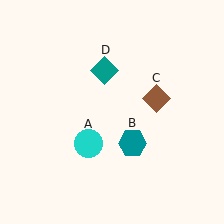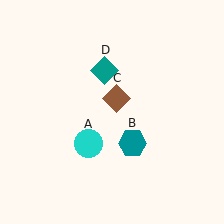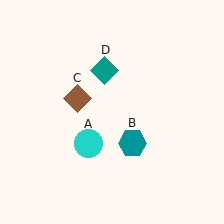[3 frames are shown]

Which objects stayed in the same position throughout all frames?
Cyan circle (object A) and teal hexagon (object B) and teal diamond (object D) remained stationary.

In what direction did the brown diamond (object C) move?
The brown diamond (object C) moved left.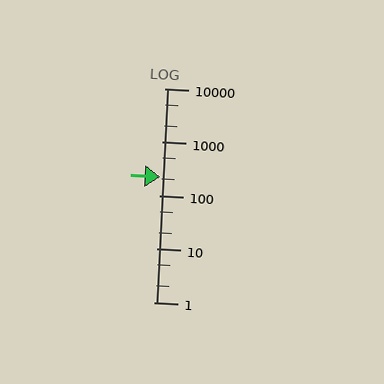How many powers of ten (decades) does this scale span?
The scale spans 4 decades, from 1 to 10000.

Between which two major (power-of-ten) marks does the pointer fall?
The pointer is between 100 and 1000.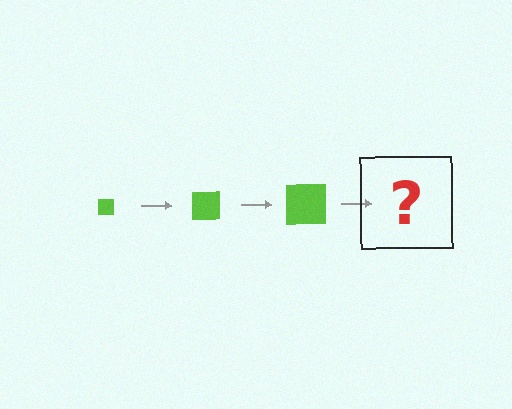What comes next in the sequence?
The next element should be a lime square, larger than the previous one.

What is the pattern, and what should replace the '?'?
The pattern is that the square gets progressively larger each step. The '?' should be a lime square, larger than the previous one.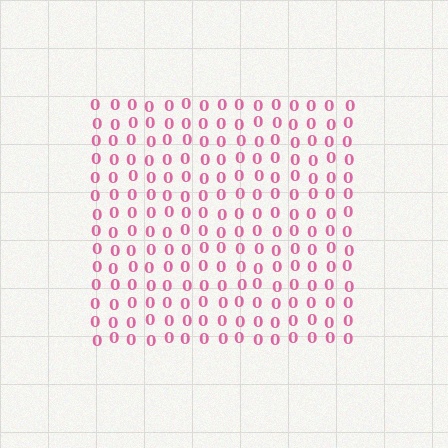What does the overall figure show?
The overall figure shows a square.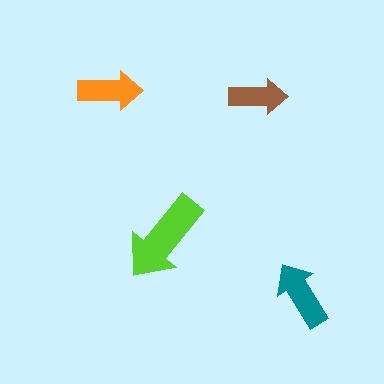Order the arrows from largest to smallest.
the lime one, the teal one, the orange one, the brown one.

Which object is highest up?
The orange arrow is topmost.